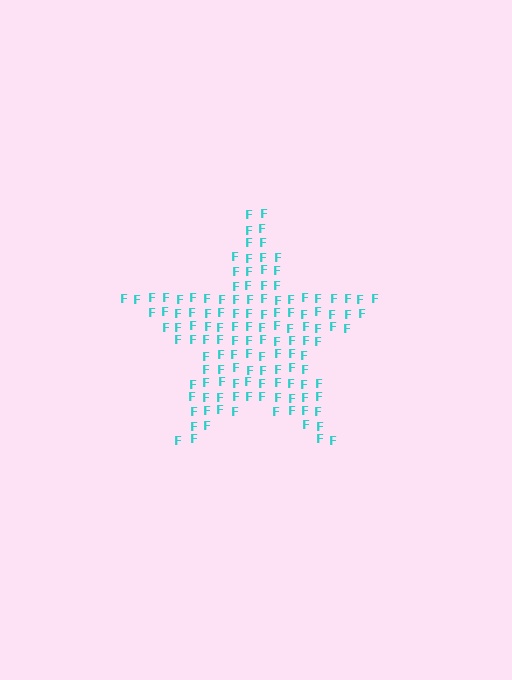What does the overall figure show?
The overall figure shows a star.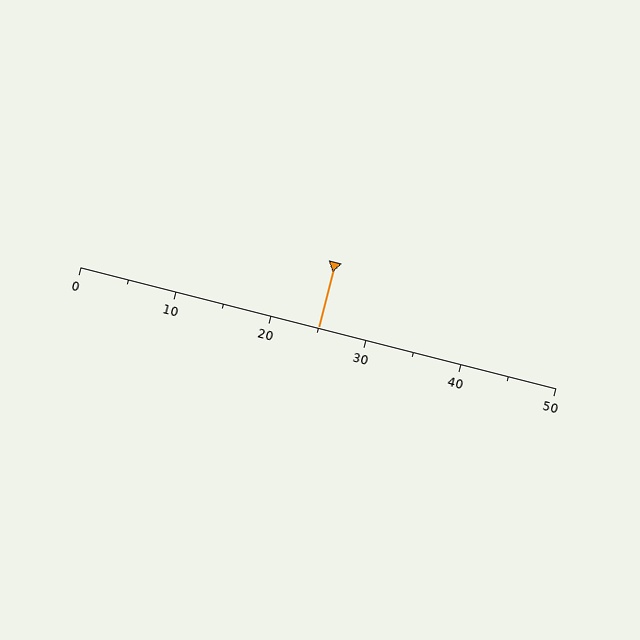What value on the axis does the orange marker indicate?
The marker indicates approximately 25.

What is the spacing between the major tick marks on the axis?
The major ticks are spaced 10 apart.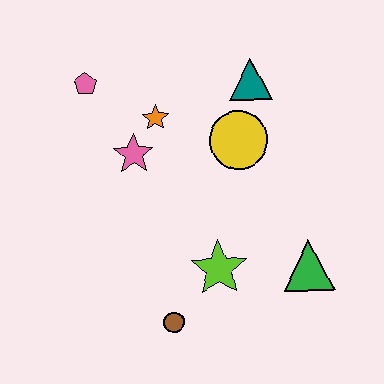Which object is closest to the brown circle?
The lime star is closest to the brown circle.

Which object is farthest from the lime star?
The pink pentagon is farthest from the lime star.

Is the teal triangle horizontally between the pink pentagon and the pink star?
No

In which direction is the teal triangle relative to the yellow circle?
The teal triangle is above the yellow circle.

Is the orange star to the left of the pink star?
No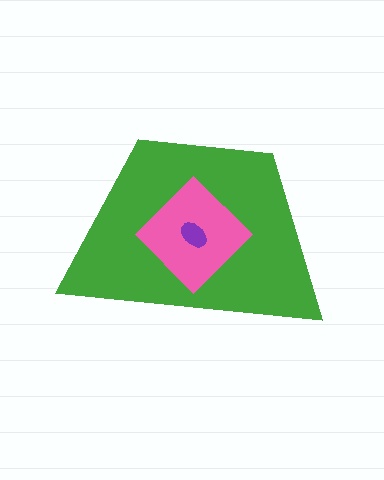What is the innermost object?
The purple ellipse.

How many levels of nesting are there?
3.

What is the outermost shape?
The green trapezoid.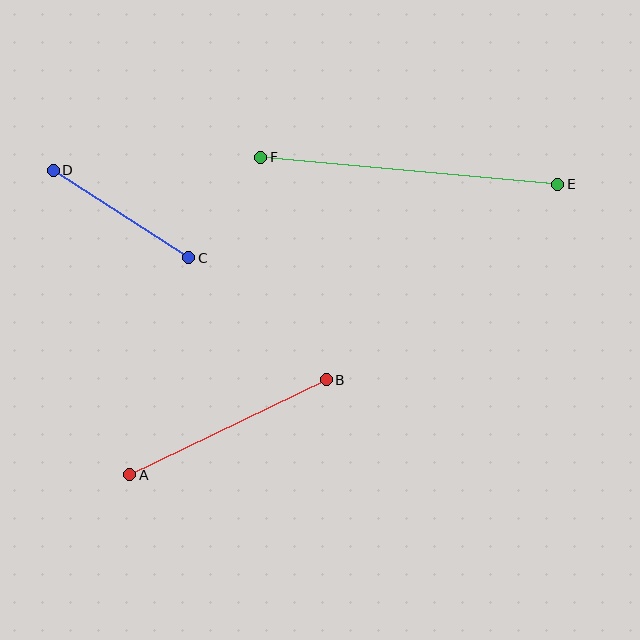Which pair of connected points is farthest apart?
Points E and F are farthest apart.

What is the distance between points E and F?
The distance is approximately 298 pixels.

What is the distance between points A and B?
The distance is approximately 218 pixels.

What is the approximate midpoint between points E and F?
The midpoint is at approximately (409, 171) pixels.